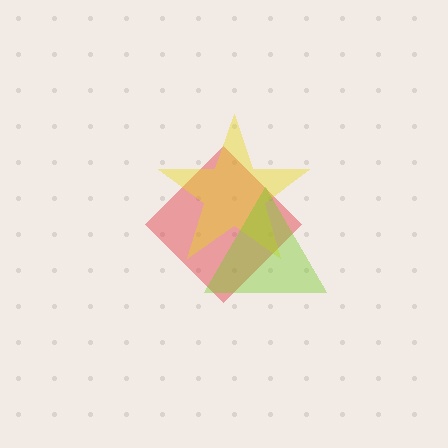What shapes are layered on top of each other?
The layered shapes are: a red diamond, a yellow star, a lime triangle.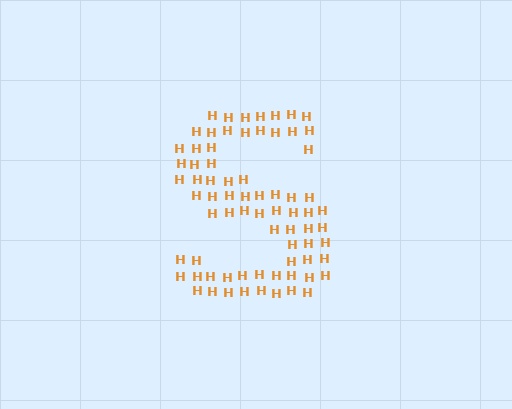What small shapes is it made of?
It is made of small letter H's.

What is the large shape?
The large shape is the letter S.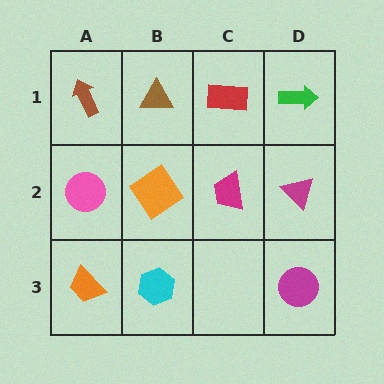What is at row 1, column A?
A brown arrow.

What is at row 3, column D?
A magenta circle.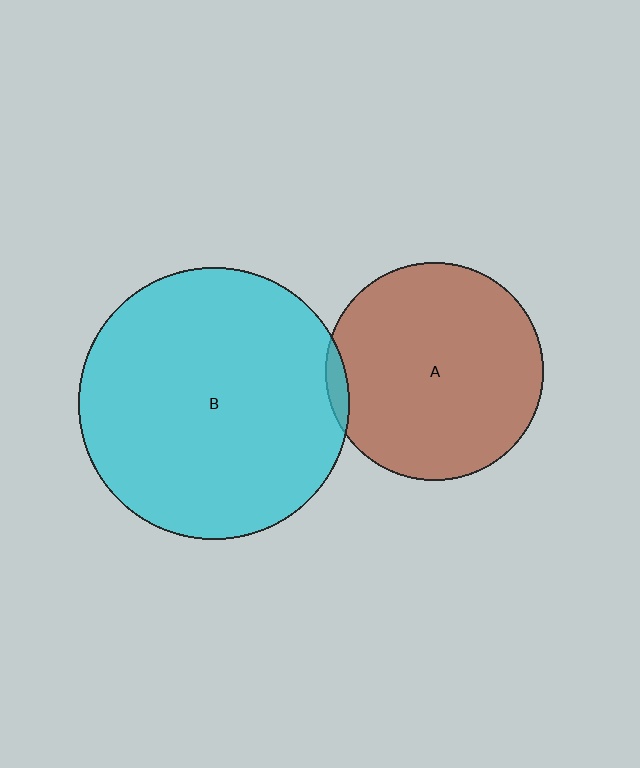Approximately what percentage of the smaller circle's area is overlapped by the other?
Approximately 5%.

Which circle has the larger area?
Circle B (cyan).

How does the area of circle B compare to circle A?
Approximately 1.5 times.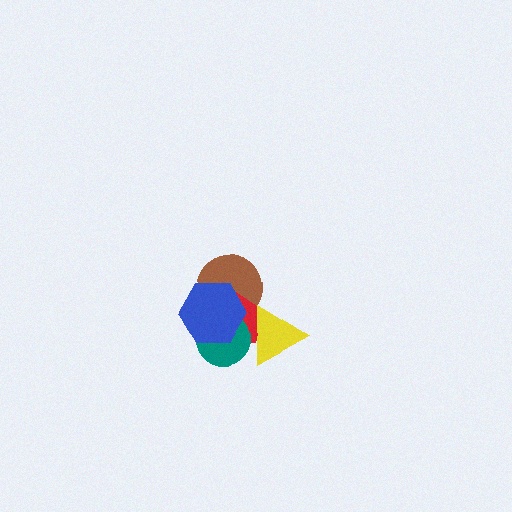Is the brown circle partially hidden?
Yes, it is partially covered by another shape.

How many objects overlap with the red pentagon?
4 objects overlap with the red pentagon.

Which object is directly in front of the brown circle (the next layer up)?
The red pentagon is directly in front of the brown circle.